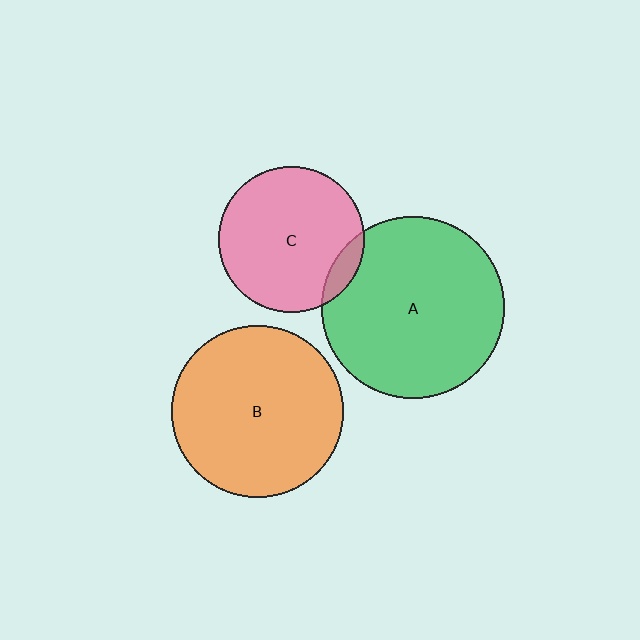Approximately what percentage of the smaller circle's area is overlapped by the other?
Approximately 10%.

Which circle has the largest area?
Circle A (green).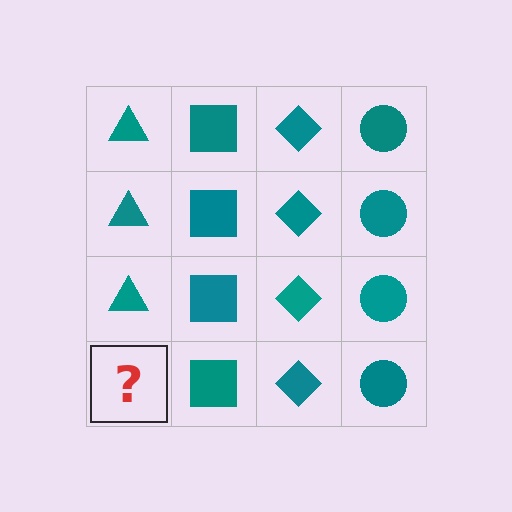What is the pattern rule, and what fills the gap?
The rule is that each column has a consistent shape. The gap should be filled with a teal triangle.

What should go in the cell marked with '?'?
The missing cell should contain a teal triangle.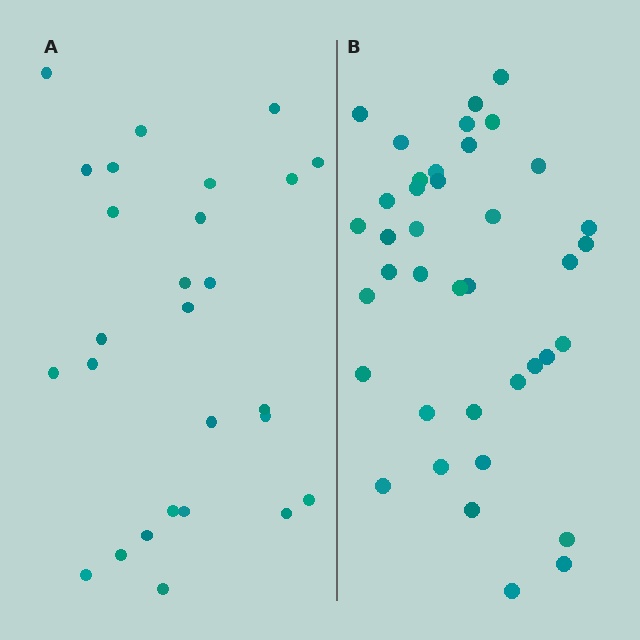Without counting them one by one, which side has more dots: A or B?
Region B (the right region) has more dots.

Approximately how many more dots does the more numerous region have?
Region B has roughly 12 or so more dots than region A.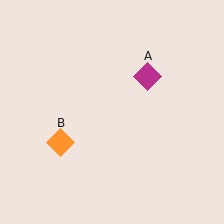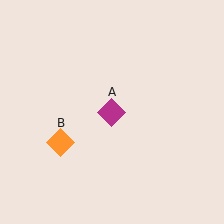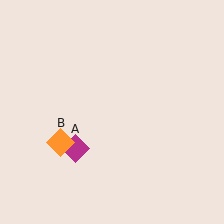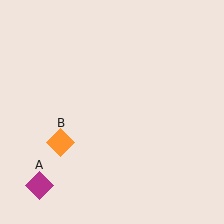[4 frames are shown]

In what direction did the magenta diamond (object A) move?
The magenta diamond (object A) moved down and to the left.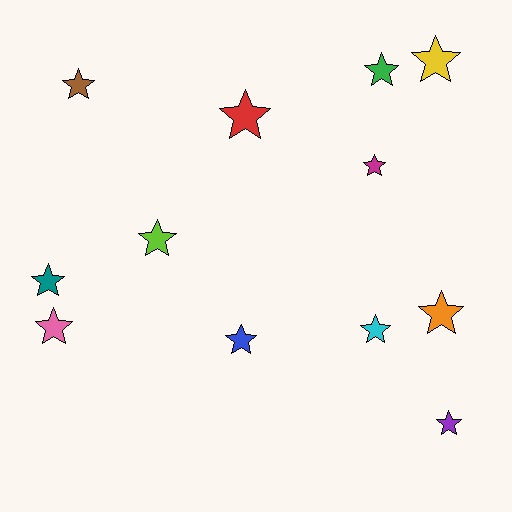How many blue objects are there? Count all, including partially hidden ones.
There is 1 blue object.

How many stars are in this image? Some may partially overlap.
There are 12 stars.